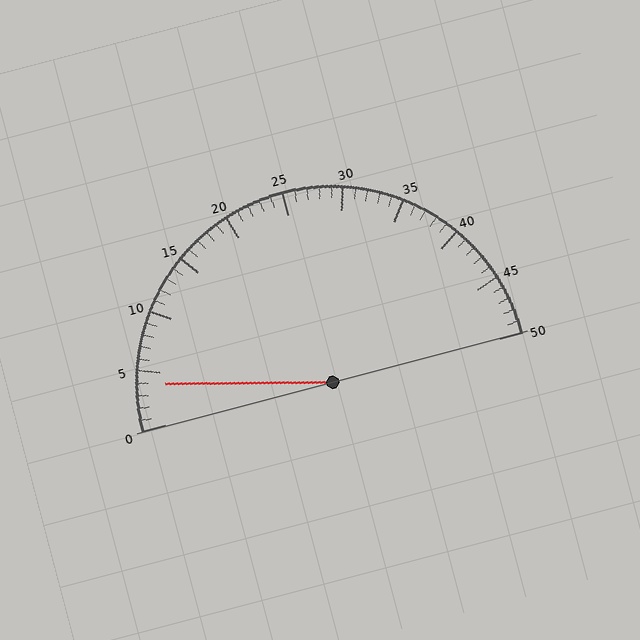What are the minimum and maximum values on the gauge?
The gauge ranges from 0 to 50.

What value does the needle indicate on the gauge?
The needle indicates approximately 4.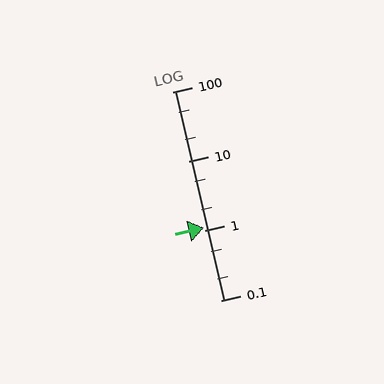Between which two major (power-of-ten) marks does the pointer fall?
The pointer is between 1 and 10.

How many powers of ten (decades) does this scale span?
The scale spans 3 decades, from 0.1 to 100.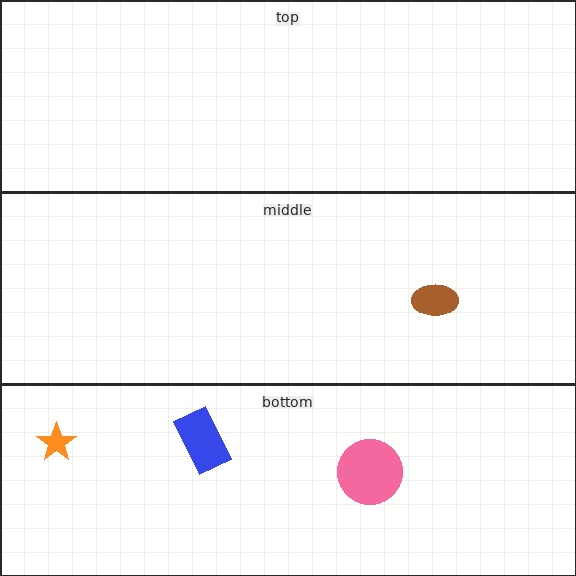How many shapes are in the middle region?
1.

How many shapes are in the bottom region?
3.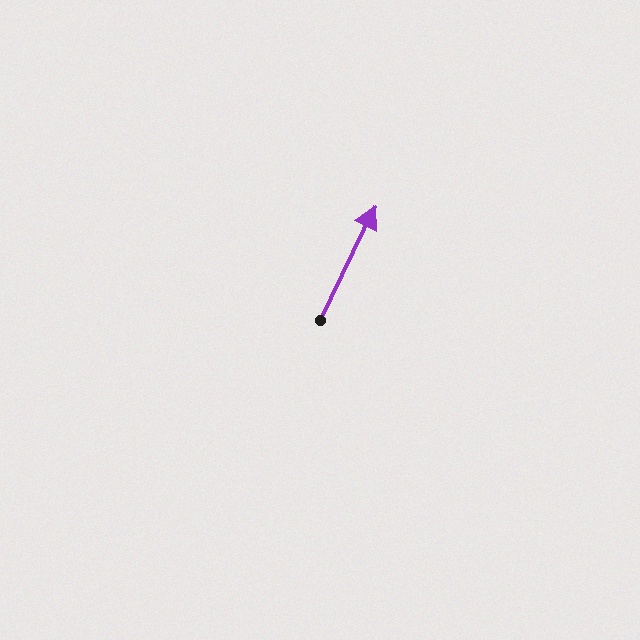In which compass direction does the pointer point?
Northeast.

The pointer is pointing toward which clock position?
Roughly 1 o'clock.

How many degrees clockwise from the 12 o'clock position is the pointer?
Approximately 26 degrees.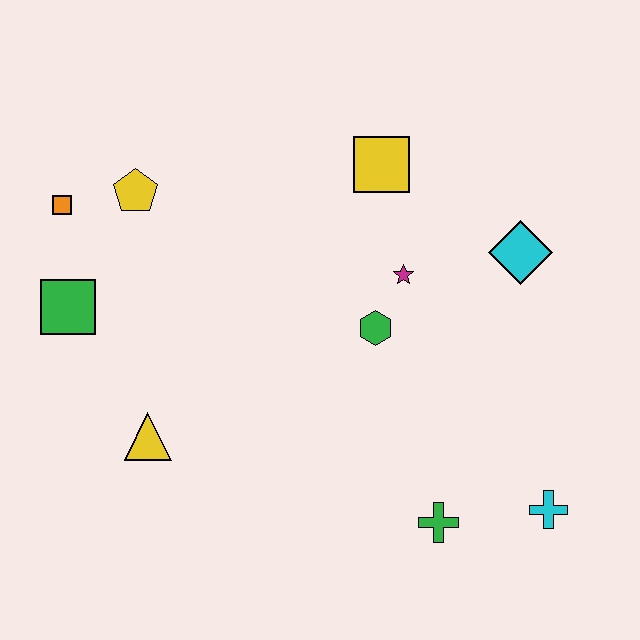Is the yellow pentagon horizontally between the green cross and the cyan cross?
No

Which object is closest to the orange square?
The yellow pentagon is closest to the orange square.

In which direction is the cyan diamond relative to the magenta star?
The cyan diamond is to the right of the magenta star.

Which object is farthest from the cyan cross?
The orange square is farthest from the cyan cross.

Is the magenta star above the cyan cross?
Yes